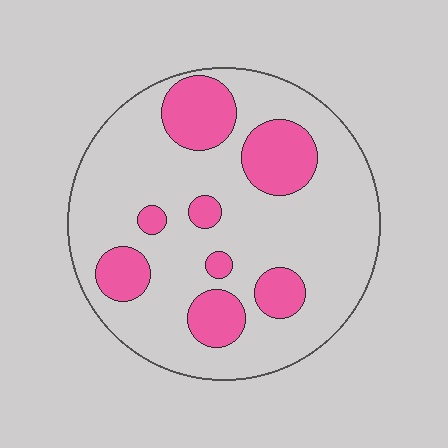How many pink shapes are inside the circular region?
8.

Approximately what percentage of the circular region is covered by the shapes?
Approximately 25%.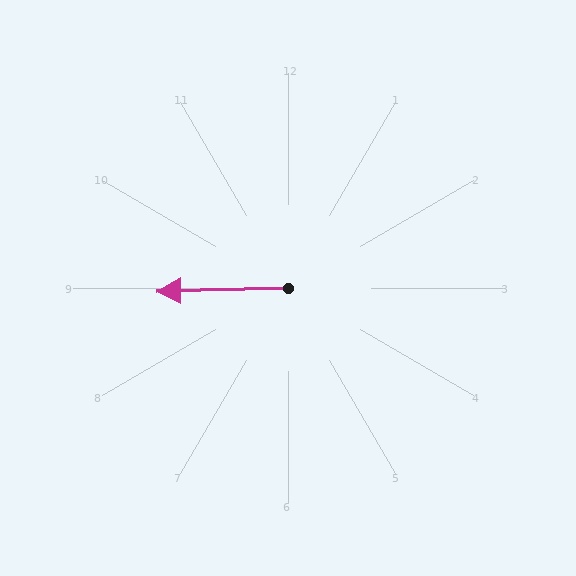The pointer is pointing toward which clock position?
Roughly 9 o'clock.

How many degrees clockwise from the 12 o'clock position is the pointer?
Approximately 269 degrees.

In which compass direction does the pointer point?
West.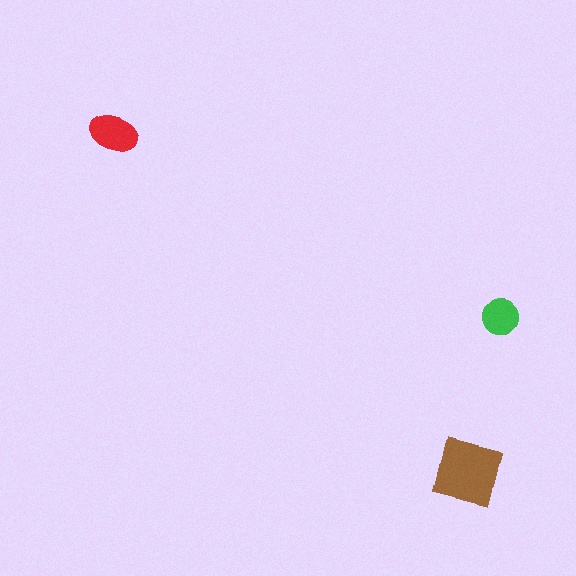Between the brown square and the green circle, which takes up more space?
The brown square.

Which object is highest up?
The red ellipse is topmost.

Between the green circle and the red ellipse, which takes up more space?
The red ellipse.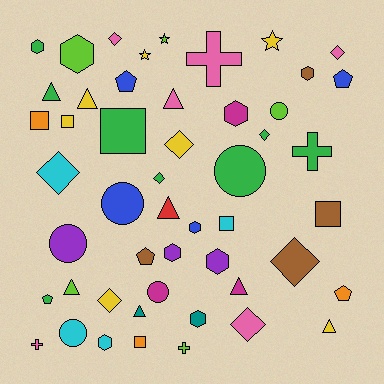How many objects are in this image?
There are 50 objects.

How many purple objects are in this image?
There are 3 purple objects.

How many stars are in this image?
There are 3 stars.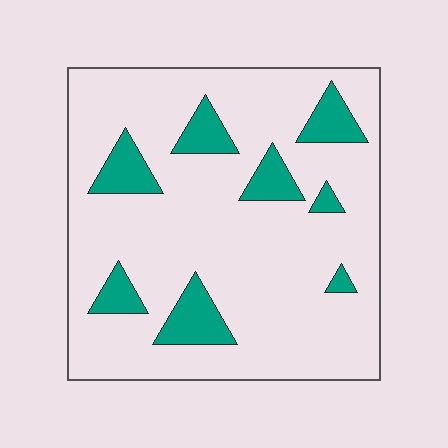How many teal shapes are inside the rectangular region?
8.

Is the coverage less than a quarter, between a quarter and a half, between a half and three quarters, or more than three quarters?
Less than a quarter.